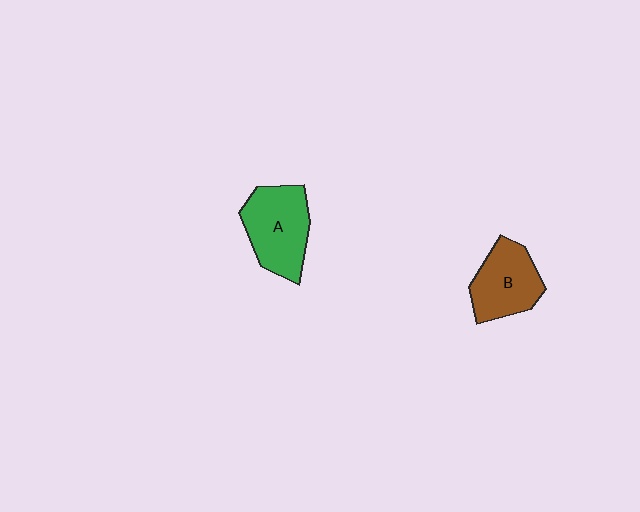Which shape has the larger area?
Shape A (green).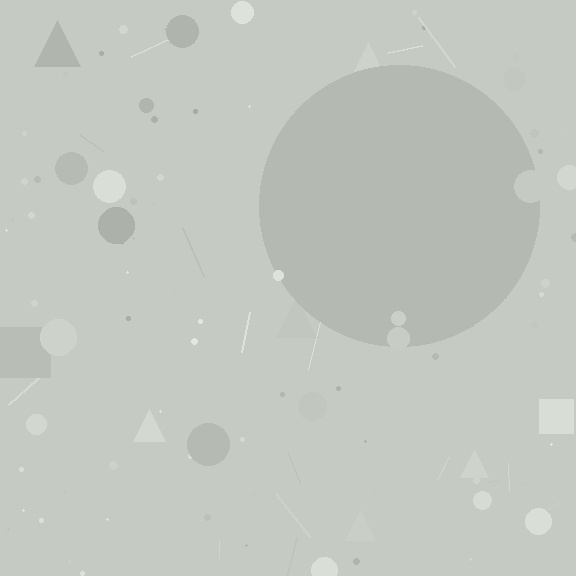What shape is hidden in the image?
A circle is hidden in the image.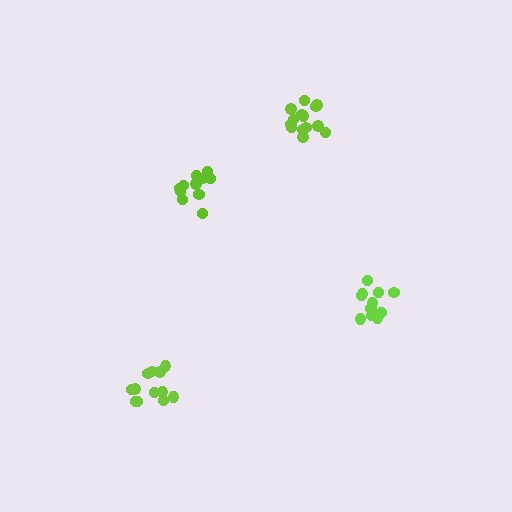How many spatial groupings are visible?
There are 4 spatial groupings.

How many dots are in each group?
Group 1: 12 dots, Group 2: 11 dots, Group 3: 12 dots, Group 4: 14 dots (49 total).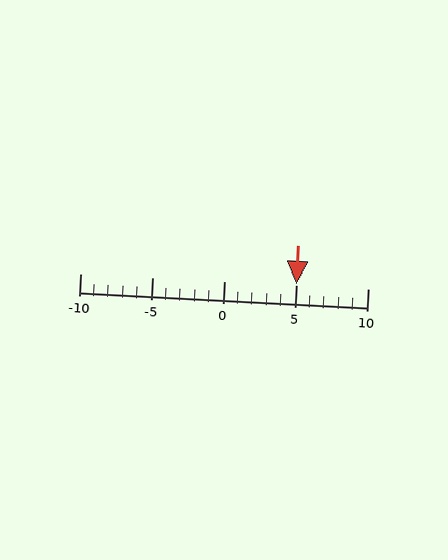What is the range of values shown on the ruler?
The ruler shows values from -10 to 10.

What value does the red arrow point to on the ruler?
The red arrow points to approximately 5.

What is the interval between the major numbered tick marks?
The major tick marks are spaced 5 units apart.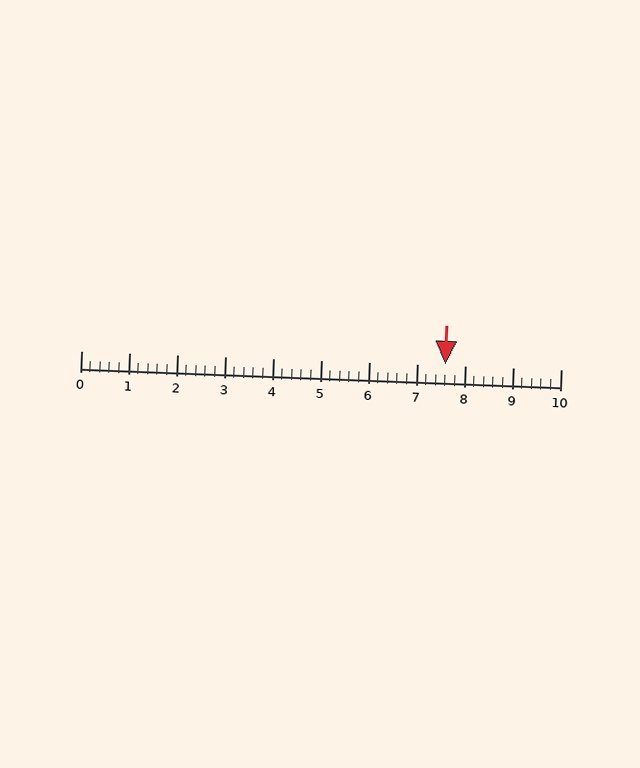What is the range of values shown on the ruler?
The ruler shows values from 0 to 10.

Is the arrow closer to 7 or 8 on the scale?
The arrow is closer to 8.